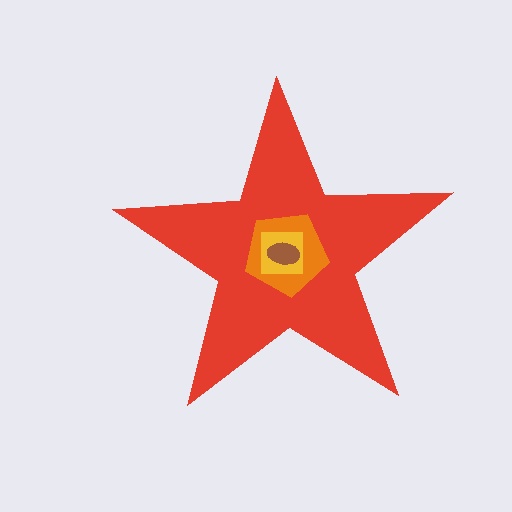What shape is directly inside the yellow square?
The brown ellipse.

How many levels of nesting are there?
4.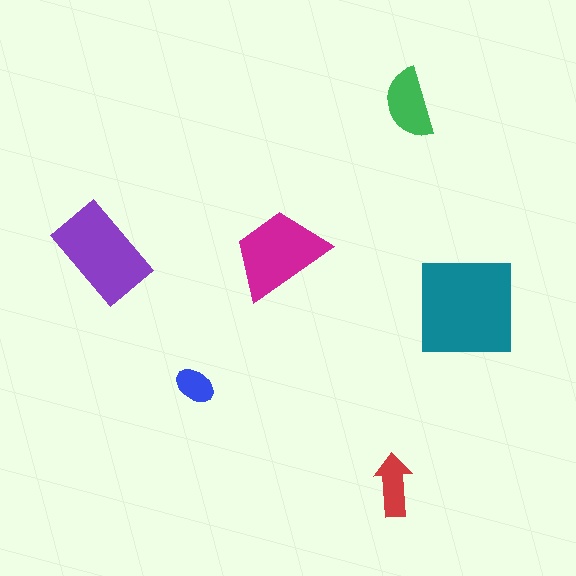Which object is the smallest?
The blue ellipse.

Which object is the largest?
The teal square.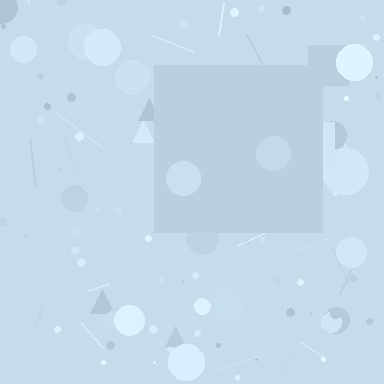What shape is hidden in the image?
A square is hidden in the image.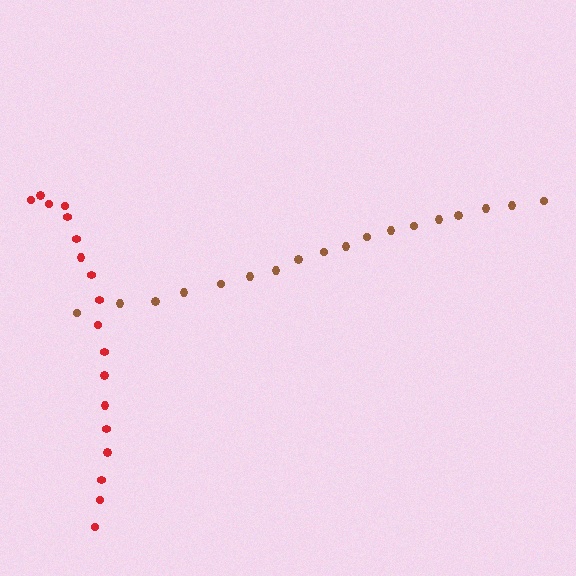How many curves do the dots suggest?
There are 2 distinct paths.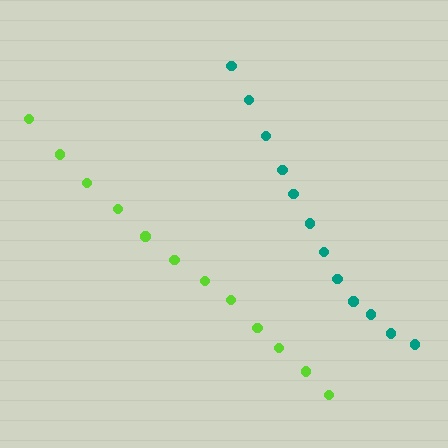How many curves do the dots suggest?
There are 2 distinct paths.